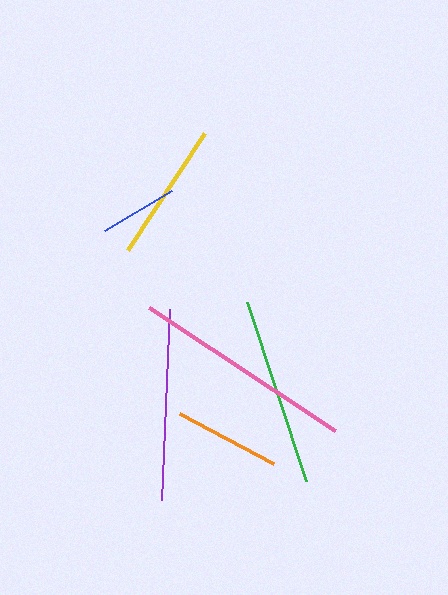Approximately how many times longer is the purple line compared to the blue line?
The purple line is approximately 2.5 times the length of the blue line.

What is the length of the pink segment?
The pink segment is approximately 223 pixels long.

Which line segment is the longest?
The pink line is the longest at approximately 223 pixels.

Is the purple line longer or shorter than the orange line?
The purple line is longer than the orange line.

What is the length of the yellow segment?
The yellow segment is approximately 140 pixels long.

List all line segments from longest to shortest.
From longest to shortest: pink, purple, green, yellow, orange, blue.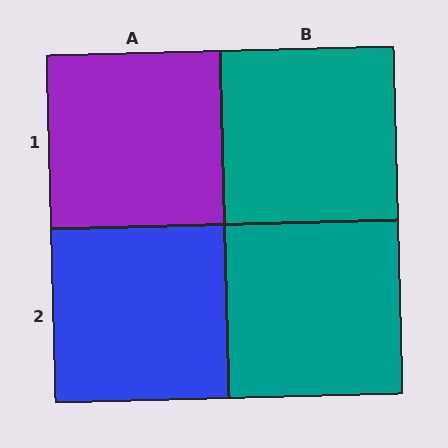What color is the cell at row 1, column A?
Purple.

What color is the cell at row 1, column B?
Teal.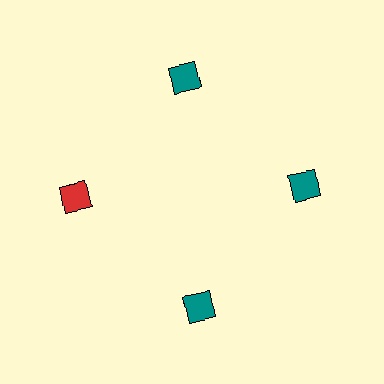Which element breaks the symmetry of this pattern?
The red diamond at roughly the 9 o'clock position breaks the symmetry. All other shapes are teal diamonds.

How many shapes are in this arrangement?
There are 4 shapes arranged in a ring pattern.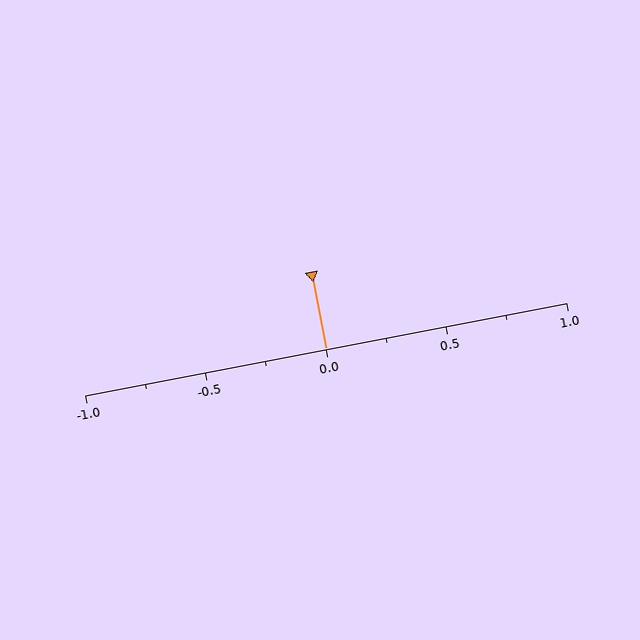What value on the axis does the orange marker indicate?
The marker indicates approximately 0.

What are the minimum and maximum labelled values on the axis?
The axis runs from -1.0 to 1.0.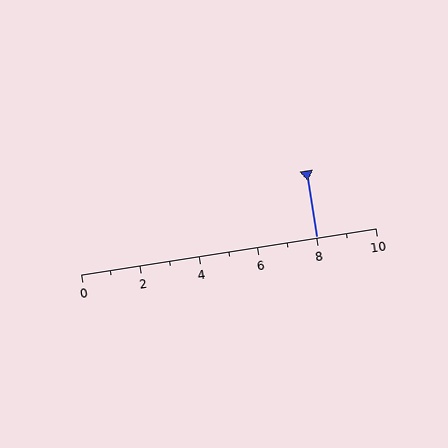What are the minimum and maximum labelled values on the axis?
The axis runs from 0 to 10.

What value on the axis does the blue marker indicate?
The marker indicates approximately 8.